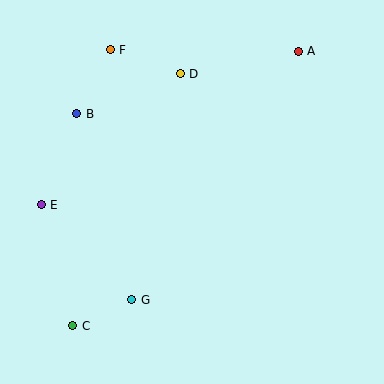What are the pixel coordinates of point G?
Point G is at (132, 300).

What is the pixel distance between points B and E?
The distance between B and E is 98 pixels.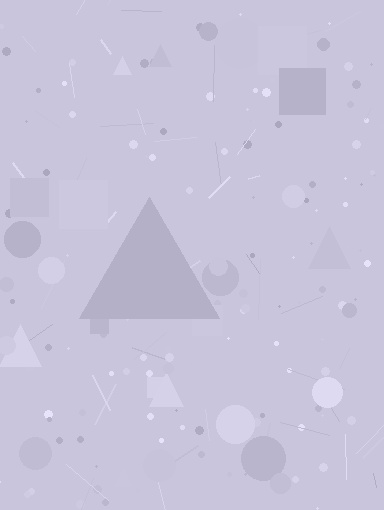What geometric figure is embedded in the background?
A triangle is embedded in the background.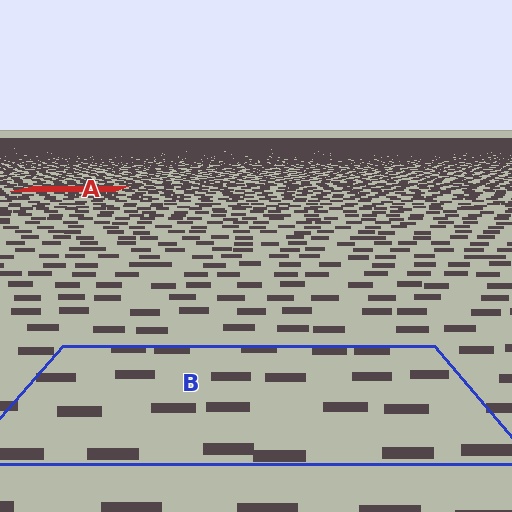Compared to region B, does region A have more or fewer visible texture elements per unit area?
Region A has more texture elements per unit area — they are packed more densely because it is farther away.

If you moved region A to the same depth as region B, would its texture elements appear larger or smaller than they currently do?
They would appear larger. At a closer depth, the same texture elements are projected at a bigger on-screen size.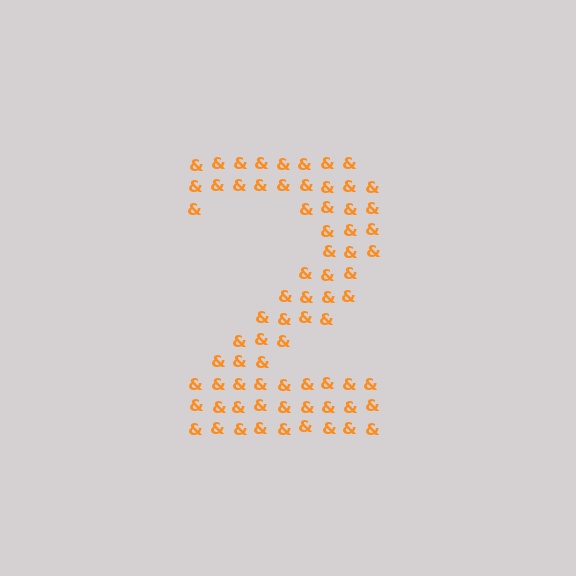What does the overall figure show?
The overall figure shows the digit 2.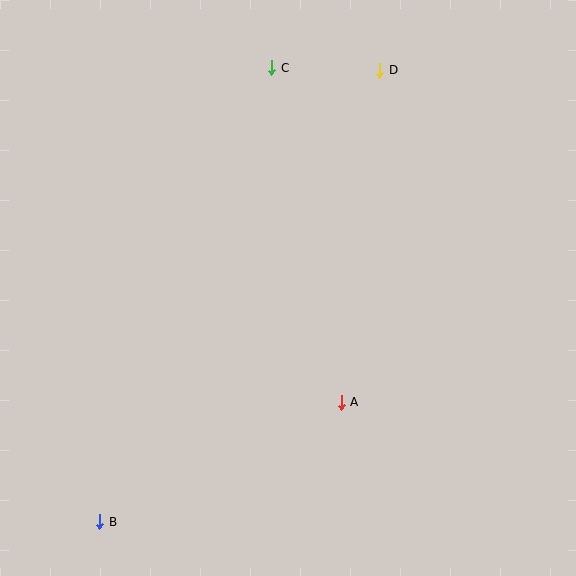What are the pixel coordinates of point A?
Point A is at (341, 402).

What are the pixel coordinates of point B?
Point B is at (100, 522).